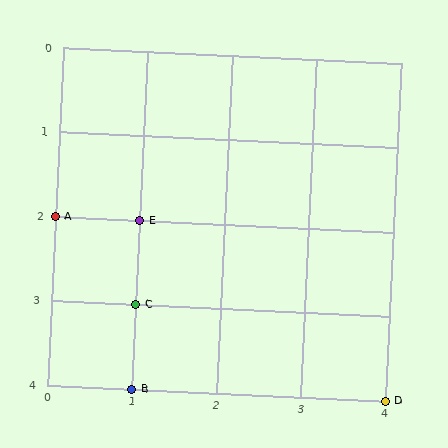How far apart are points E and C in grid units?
Points E and C are 1 row apart.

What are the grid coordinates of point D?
Point D is at grid coordinates (4, 4).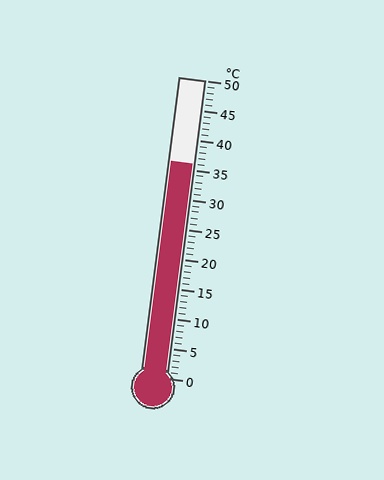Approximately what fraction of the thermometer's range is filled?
The thermometer is filled to approximately 70% of its range.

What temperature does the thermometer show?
The thermometer shows approximately 36°C.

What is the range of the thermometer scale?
The thermometer scale ranges from 0°C to 50°C.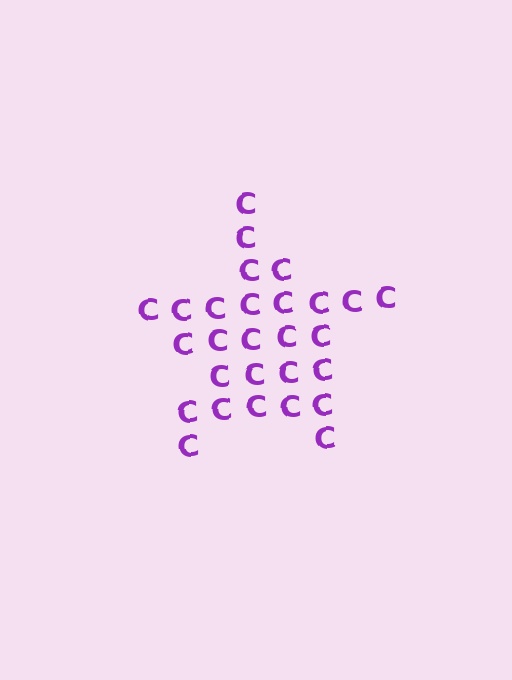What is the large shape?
The large shape is a star.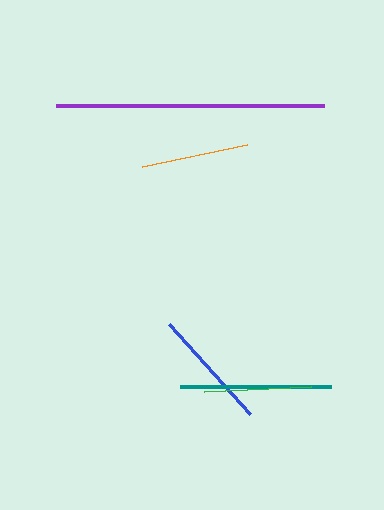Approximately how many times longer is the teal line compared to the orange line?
The teal line is approximately 1.4 times the length of the orange line.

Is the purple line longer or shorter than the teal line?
The purple line is longer than the teal line.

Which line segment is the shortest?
The green line is the shortest at approximately 107 pixels.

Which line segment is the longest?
The purple line is the longest at approximately 268 pixels.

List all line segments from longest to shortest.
From longest to shortest: purple, teal, blue, orange, green.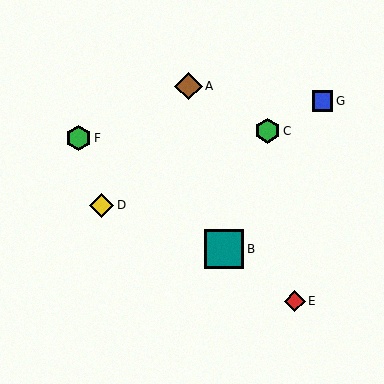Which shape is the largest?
The teal square (labeled B) is the largest.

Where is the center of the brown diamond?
The center of the brown diamond is at (188, 86).